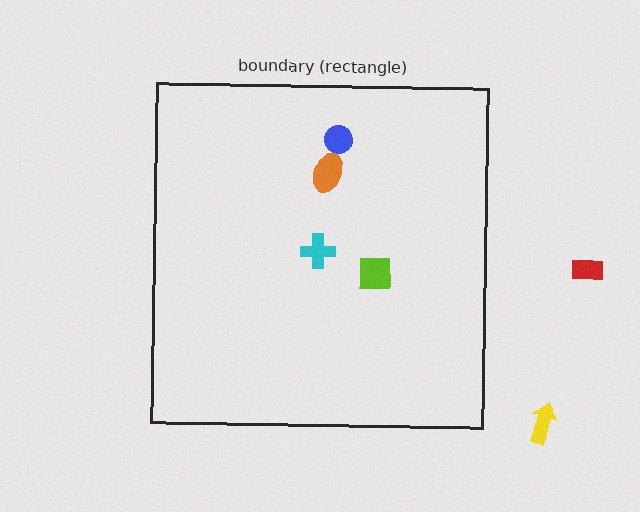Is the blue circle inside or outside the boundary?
Inside.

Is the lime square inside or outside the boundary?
Inside.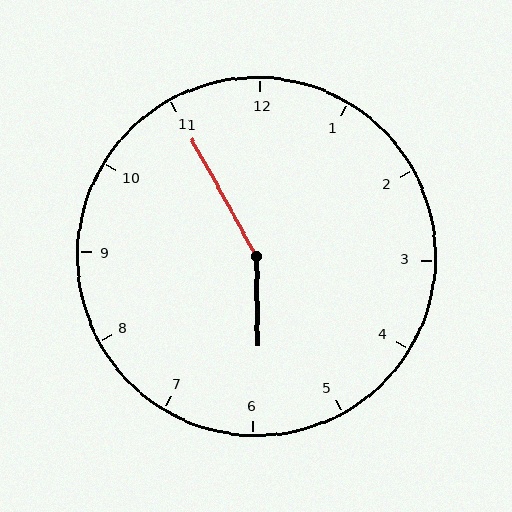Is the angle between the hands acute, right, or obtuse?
It is obtuse.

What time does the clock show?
5:55.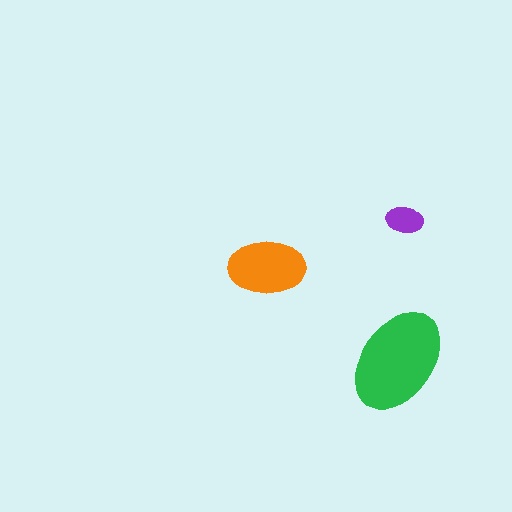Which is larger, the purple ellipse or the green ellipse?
The green one.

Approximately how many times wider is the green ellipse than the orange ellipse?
About 1.5 times wider.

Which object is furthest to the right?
The purple ellipse is rightmost.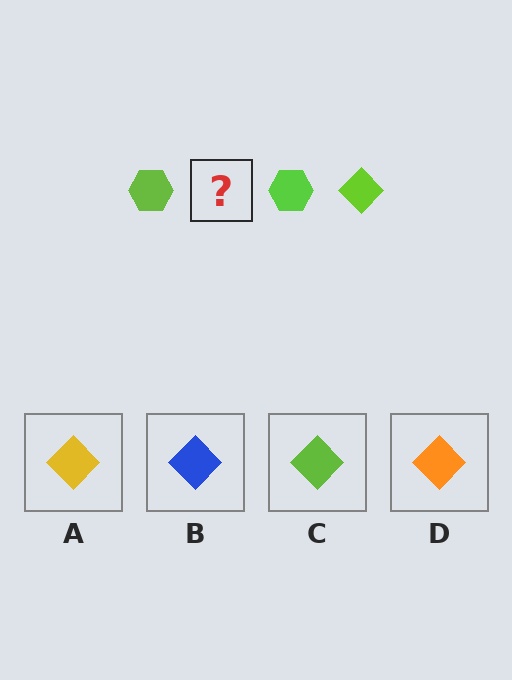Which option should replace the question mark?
Option C.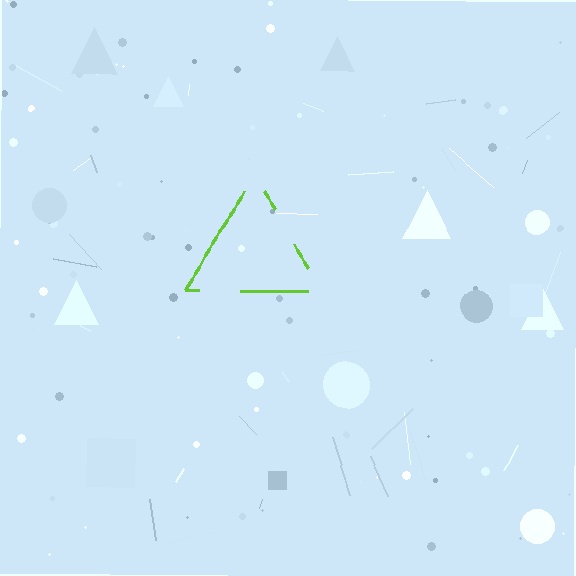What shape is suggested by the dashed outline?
The dashed outline suggests a triangle.